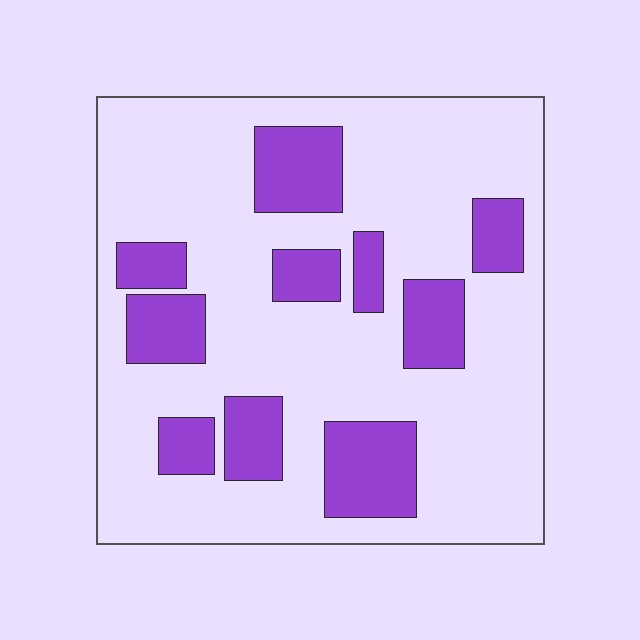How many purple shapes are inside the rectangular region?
10.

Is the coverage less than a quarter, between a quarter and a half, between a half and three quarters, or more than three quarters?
Less than a quarter.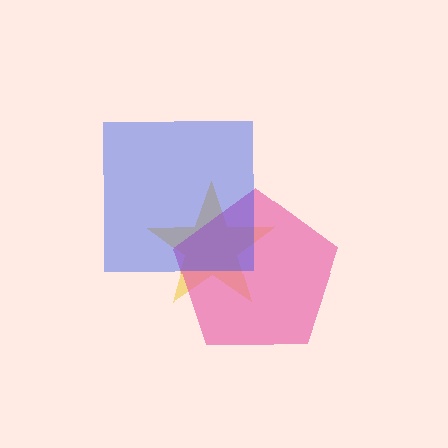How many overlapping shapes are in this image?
There are 3 overlapping shapes in the image.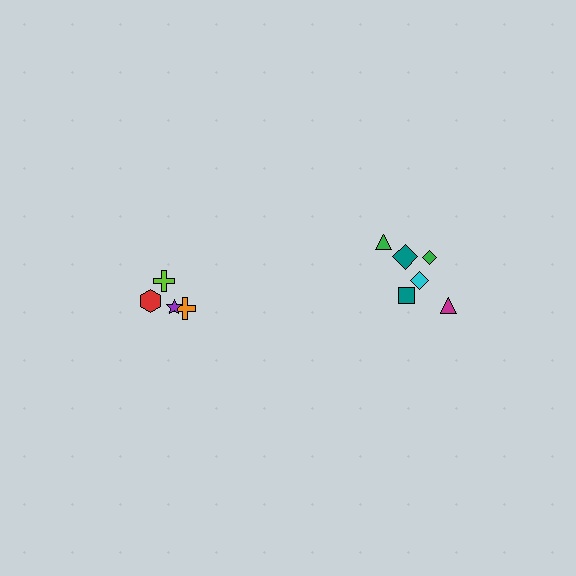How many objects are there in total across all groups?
There are 10 objects.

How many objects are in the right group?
There are 6 objects.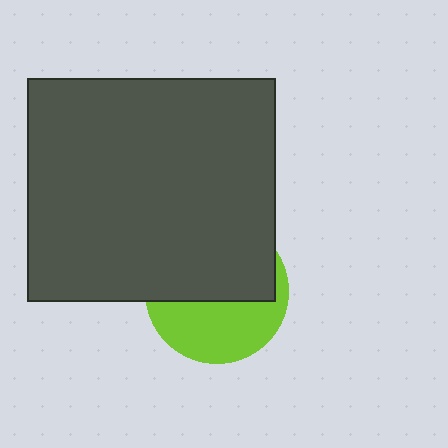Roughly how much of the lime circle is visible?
A small part of it is visible (roughly 44%).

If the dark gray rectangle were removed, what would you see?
You would see the complete lime circle.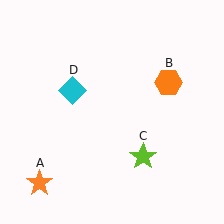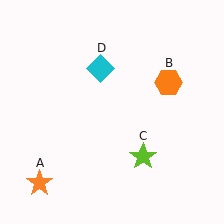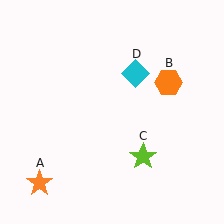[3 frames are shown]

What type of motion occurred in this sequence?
The cyan diamond (object D) rotated clockwise around the center of the scene.